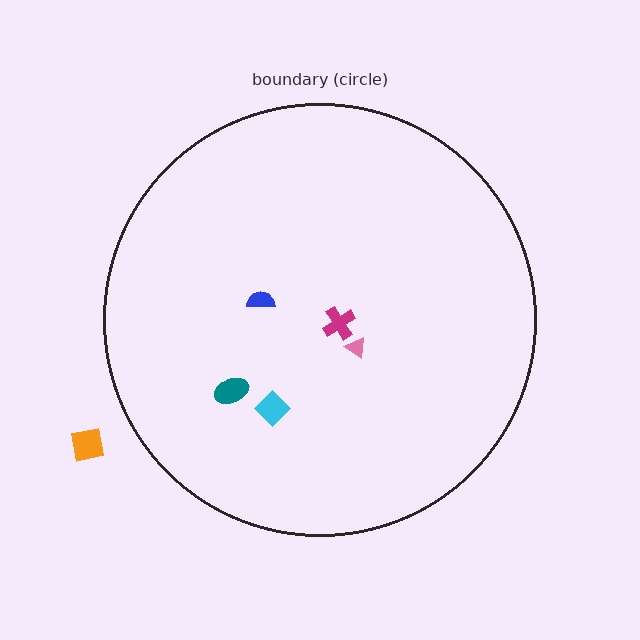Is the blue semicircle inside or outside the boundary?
Inside.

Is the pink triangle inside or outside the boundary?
Inside.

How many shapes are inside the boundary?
5 inside, 1 outside.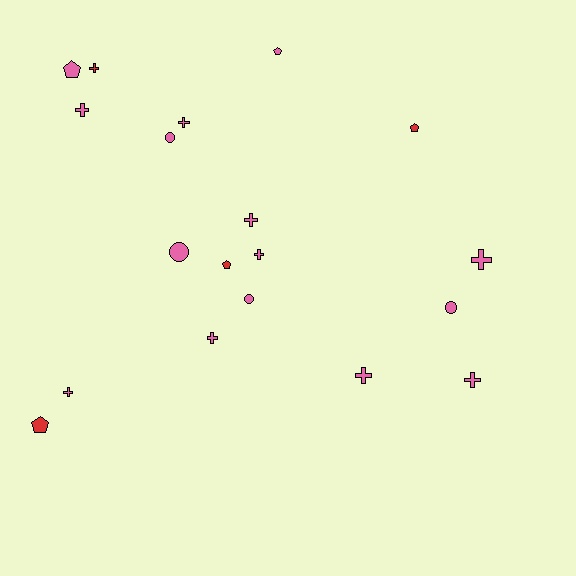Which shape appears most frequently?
Cross, with 10 objects.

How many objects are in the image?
There are 19 objects.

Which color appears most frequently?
Pink, with 15 objects.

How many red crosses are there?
There is 1 red cross.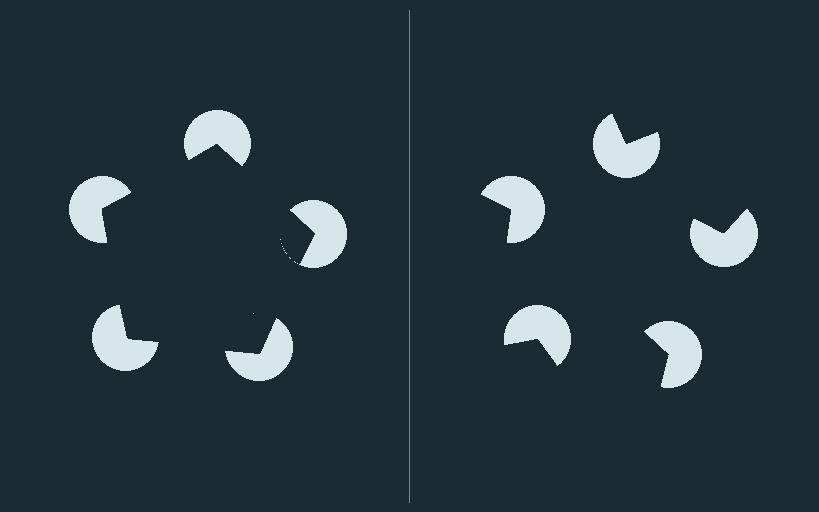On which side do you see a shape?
An illusory pentagon appears on the left side. On the right side the wedge cuts are rotated, so no coherent shape forms.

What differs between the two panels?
The pac-man discs are positioned identically on both sides; only the wedge orientations differ. On the left they align to a pentagon; on the right they are misaligned.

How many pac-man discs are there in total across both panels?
10 — 5 on each side.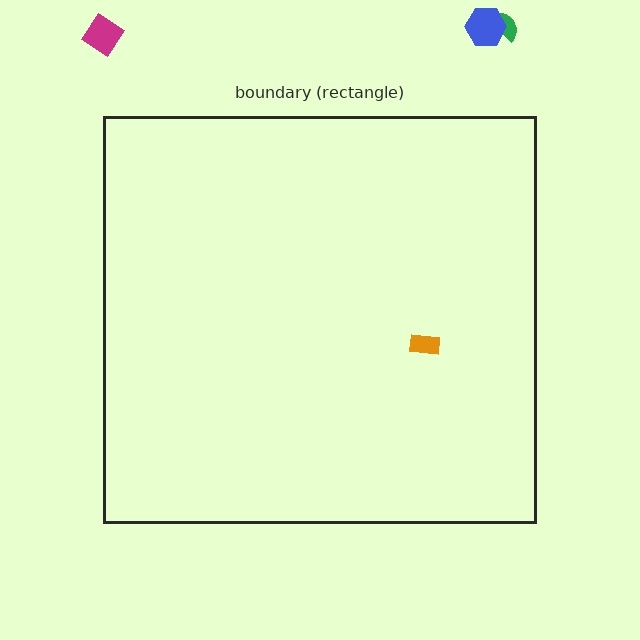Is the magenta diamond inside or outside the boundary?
Outside.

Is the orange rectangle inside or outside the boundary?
Inside.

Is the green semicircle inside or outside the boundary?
Outside.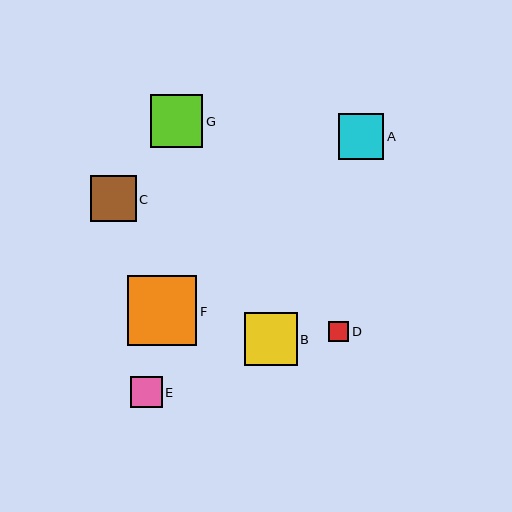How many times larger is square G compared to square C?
Square G is approximately 1.1 times the size of square C.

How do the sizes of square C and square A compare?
Square C and square A are approximately the same size.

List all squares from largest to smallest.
From largest to smallest: F, B, G, C, A, E, D.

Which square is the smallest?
Square D is the smallest with a size of approximately 20 pixels.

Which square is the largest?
Square F is the largest with a size of approximately 70 pixels.